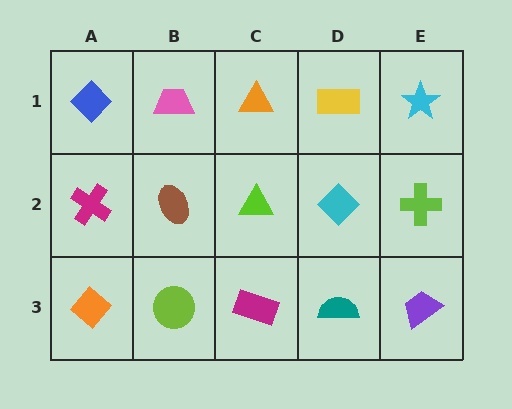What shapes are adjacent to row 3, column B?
A brown ellipse (row 2, column B), an orange diamond (row 3, column A), a magenta rectangle (row 3, column C).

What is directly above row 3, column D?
A cyan diamond.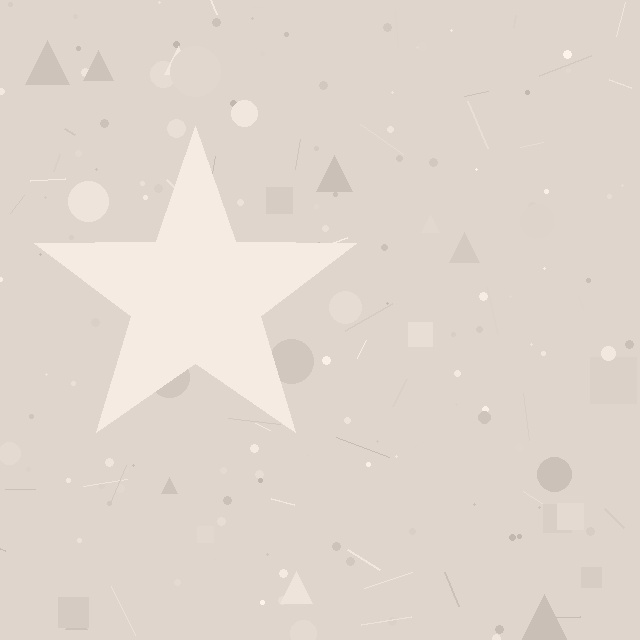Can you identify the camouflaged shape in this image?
The camouflaged shape is a star.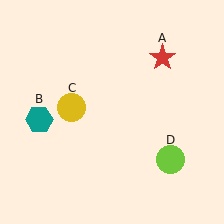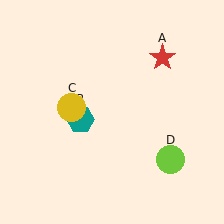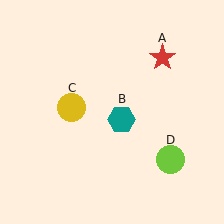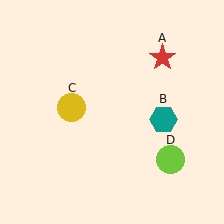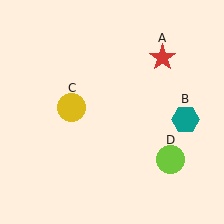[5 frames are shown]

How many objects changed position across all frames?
1 object changed position: teal hexagon (object B).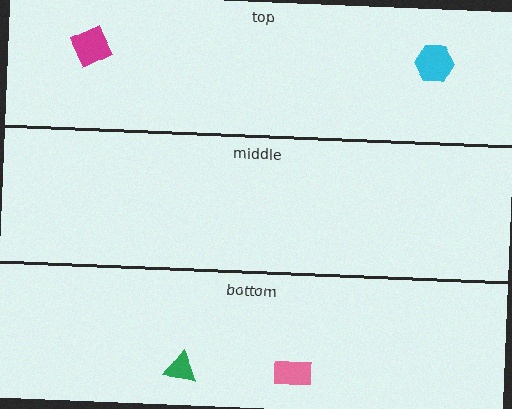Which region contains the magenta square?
The top region.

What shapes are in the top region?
The cyan hexagon, the magenta square.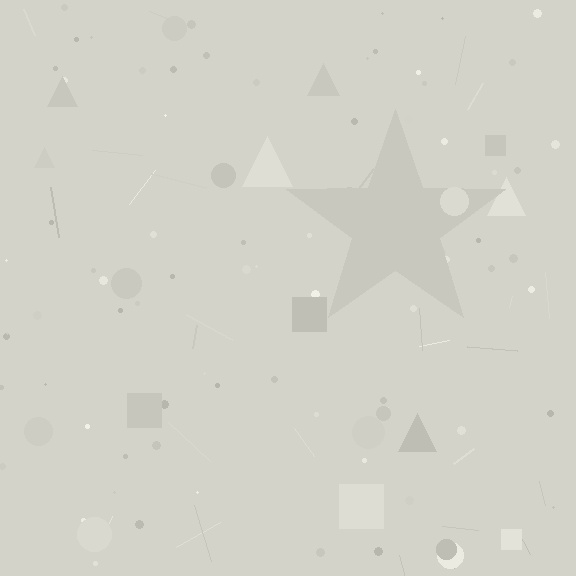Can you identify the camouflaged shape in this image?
The camouflaged shape is a star.